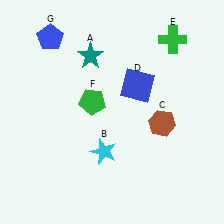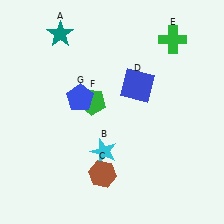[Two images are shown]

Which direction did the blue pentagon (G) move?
The blue pentagon (G) moved down.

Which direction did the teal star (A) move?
The teal star (A) moved left.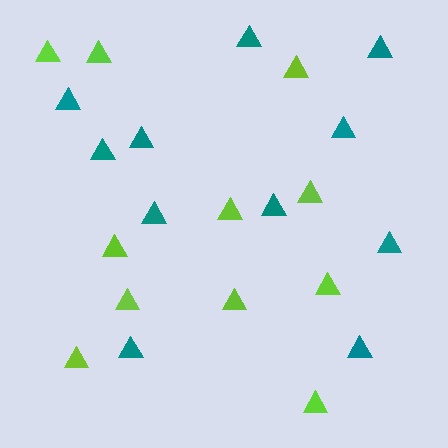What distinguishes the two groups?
There are 2 groups: one group of teal triangles (11) and one group of lime triangles (11).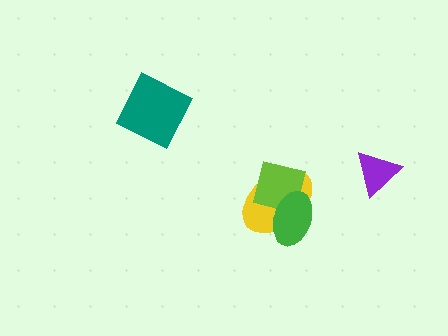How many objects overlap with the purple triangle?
0 objects overlap with the purple triangle.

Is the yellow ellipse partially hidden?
Yes, it is partially covered by another shape.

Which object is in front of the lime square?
The green ellipse is in front of the lime square.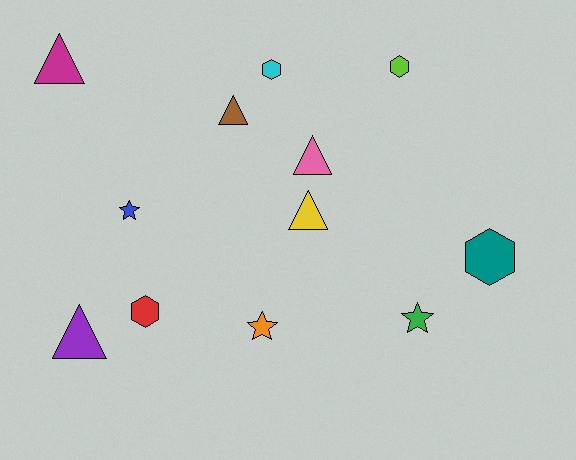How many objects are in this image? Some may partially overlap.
There are 12 objects.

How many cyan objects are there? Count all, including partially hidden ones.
There is 1 cyan object.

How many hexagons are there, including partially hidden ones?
There are 4 hexagons.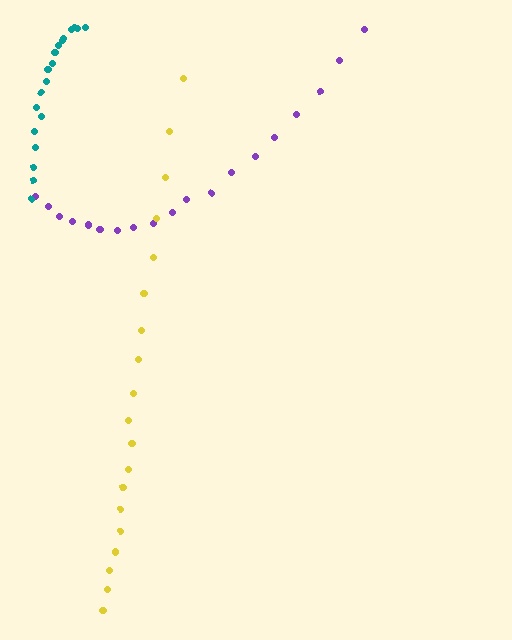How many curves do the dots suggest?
There are 3 distinct paths.